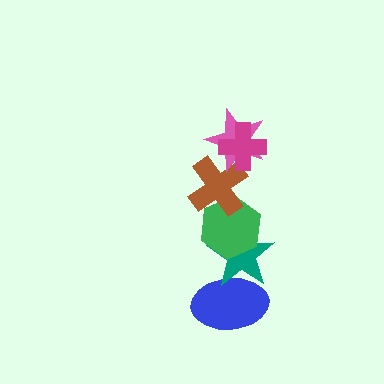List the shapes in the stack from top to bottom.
From top to bottom: the magenta cross, the pink star, the brown cross, the green hexagon, the teal star, the blue ellipse.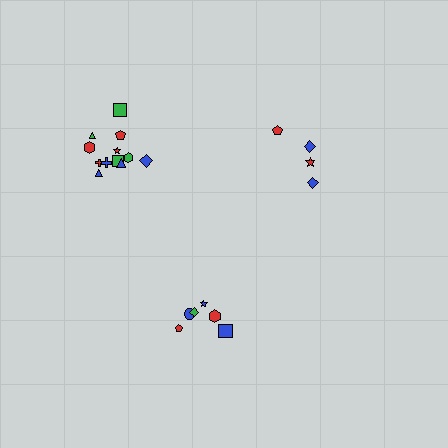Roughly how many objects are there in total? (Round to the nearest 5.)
Roughly 20 objects in total.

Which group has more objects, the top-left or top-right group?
The top-left group.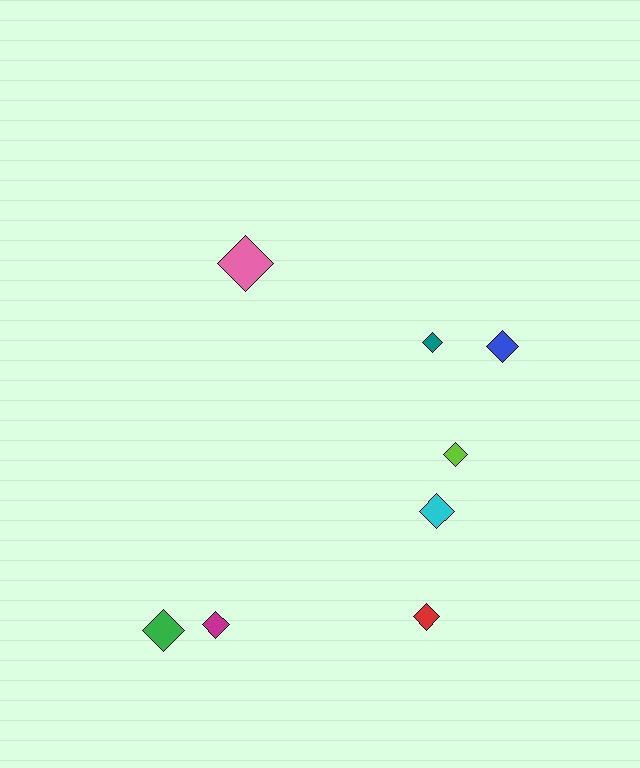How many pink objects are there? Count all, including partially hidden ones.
There is 1 pink object.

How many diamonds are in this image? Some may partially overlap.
There are 8 diamonds.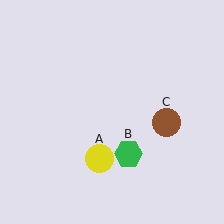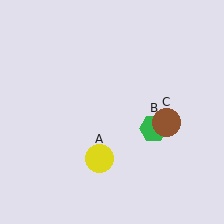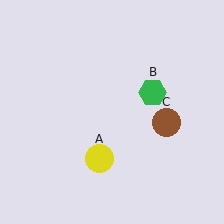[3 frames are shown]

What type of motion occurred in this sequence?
The green hexagon (object B) rotated counterclockwise around the center of the scene.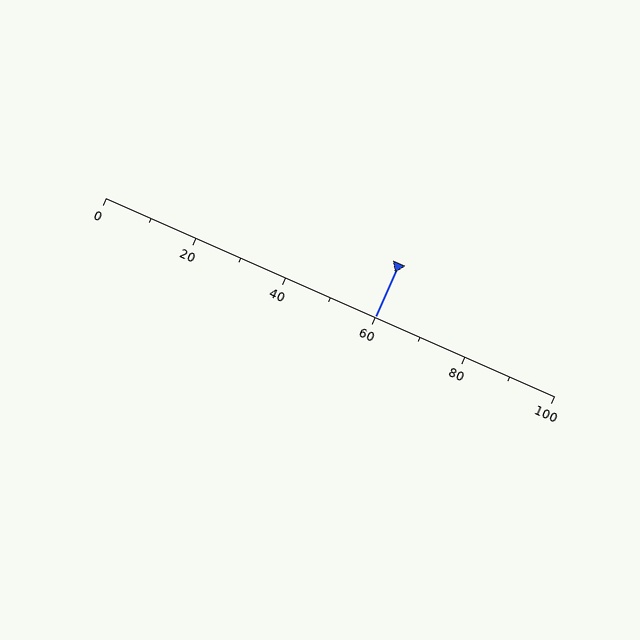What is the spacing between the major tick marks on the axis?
The major ticks are spaced 20 apart.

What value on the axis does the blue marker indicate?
The marker indicates approximately 60.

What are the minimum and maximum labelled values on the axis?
The axis runs from 0 to 100.